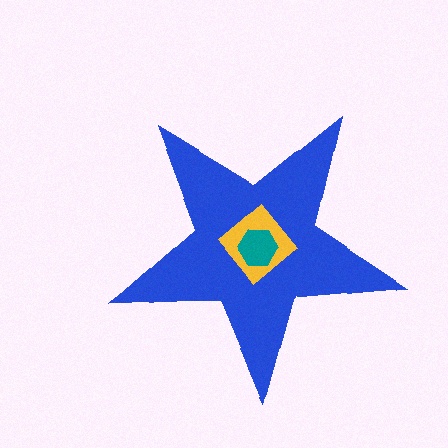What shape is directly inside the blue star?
The yellow diamond.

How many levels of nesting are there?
3.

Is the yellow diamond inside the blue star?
Yes.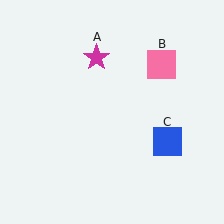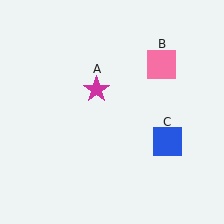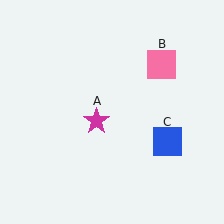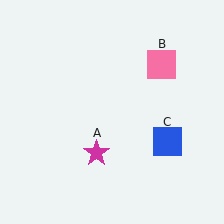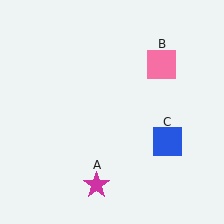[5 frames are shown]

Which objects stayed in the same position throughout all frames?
Pink square (object B) and blue square (object C) remained stationary.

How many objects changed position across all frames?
1 object changed position: magenta star (object A).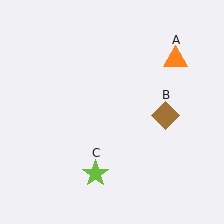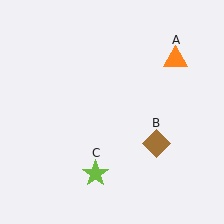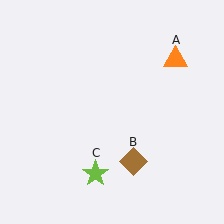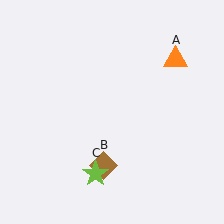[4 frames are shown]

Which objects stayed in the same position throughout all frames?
Orange triangle (object A) and lime star (object C) remained stationary.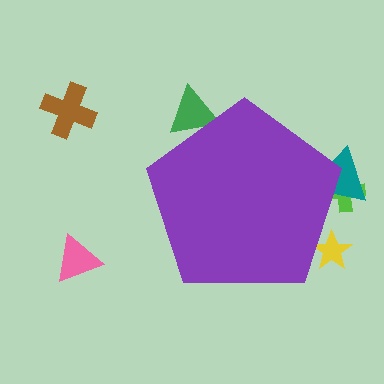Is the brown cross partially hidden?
No, the brown cross is fully visible.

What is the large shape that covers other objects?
A purple pentagon.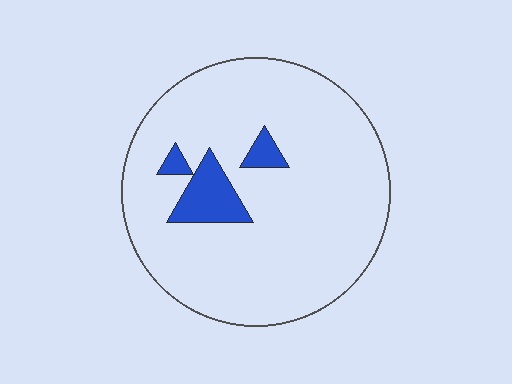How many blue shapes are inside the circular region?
3.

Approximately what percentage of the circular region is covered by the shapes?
Approximately 10%.